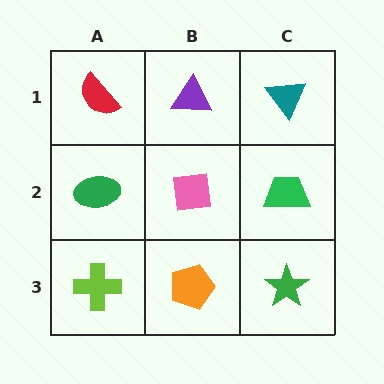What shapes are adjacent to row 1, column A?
A green ellipse (row 2, column A), a purple triangle (row 1, column B).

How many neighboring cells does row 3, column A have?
2.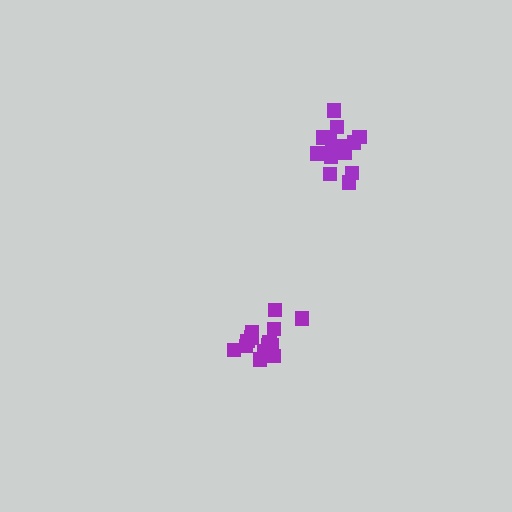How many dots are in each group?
Group 1: 14 dots, Group 2: 14 dots (28 total).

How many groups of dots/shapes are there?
There are 2 groups.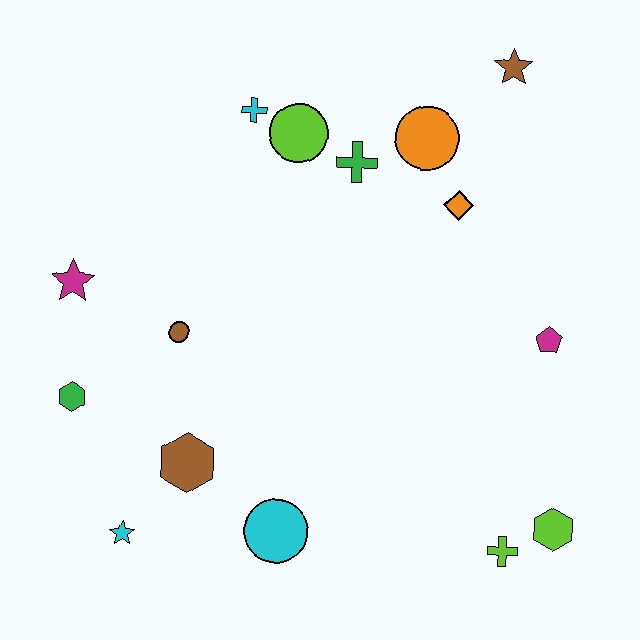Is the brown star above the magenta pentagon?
Yes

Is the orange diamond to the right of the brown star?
No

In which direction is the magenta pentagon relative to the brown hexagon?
The magenta pentagon is to the right of the brown hexagon.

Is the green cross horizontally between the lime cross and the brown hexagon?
Yes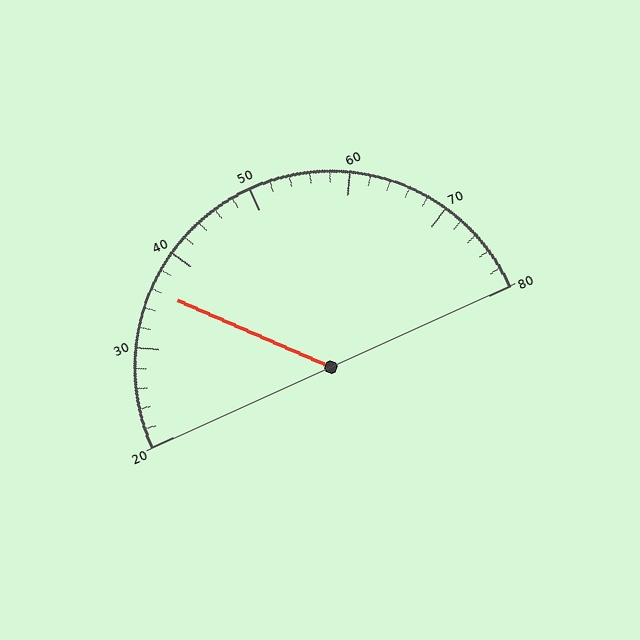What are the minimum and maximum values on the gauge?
The gauge ranges from 20 to 80.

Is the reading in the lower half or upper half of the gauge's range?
The reading is in the lower half of the range (20 to 80).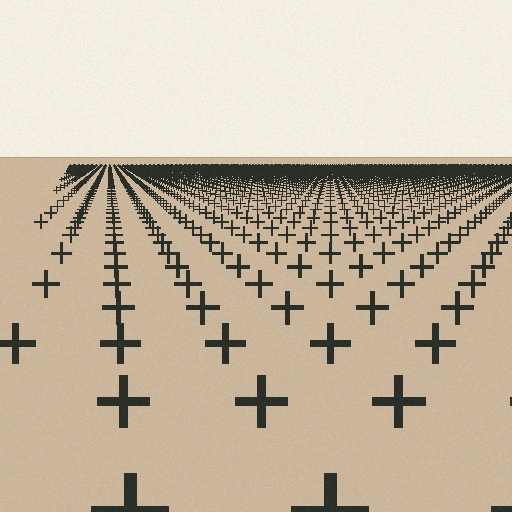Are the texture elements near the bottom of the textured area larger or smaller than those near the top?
Larger. Near the bottom, elements are closer to the viewer and appear at a bigger on-screen size.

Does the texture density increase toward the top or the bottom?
Density increases toward the top.